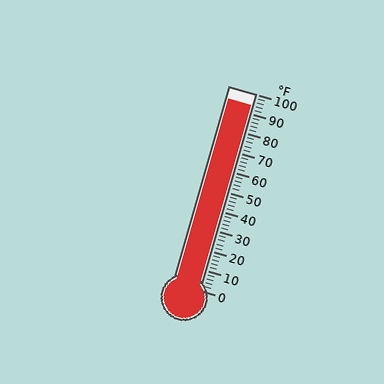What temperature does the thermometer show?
The thermometer shows approximately 94°F.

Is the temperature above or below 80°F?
The temperature is above 80°F.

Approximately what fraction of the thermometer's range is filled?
The thermometer is filled to approximately 95% of its range.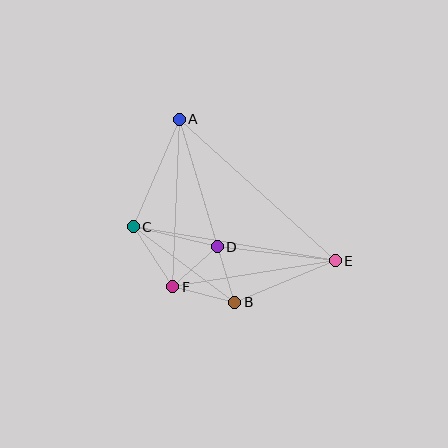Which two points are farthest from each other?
Points A and E are farthest from each other.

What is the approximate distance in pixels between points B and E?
The distance between B and E is approximately 109 pixels.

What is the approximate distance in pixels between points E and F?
The distance between E and F is approximately 165 pixels.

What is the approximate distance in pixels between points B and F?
The distance between B and F is approximately 64 pixels.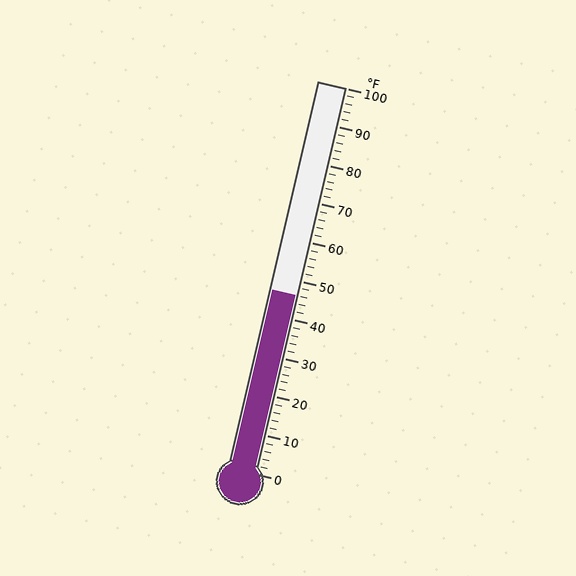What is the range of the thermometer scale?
The thermometer scale ranges from 0°F to 100°F.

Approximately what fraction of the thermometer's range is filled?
The thermometer is filled to approximately 45% of its range.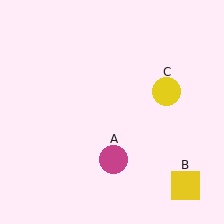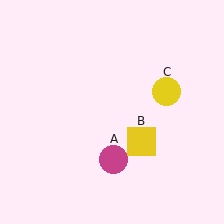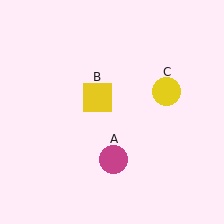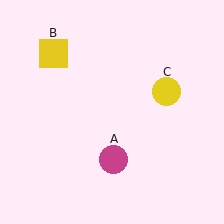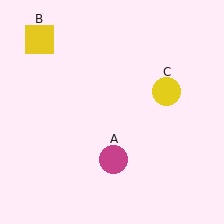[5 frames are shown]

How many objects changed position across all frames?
1 object changed position: yellow square (object B).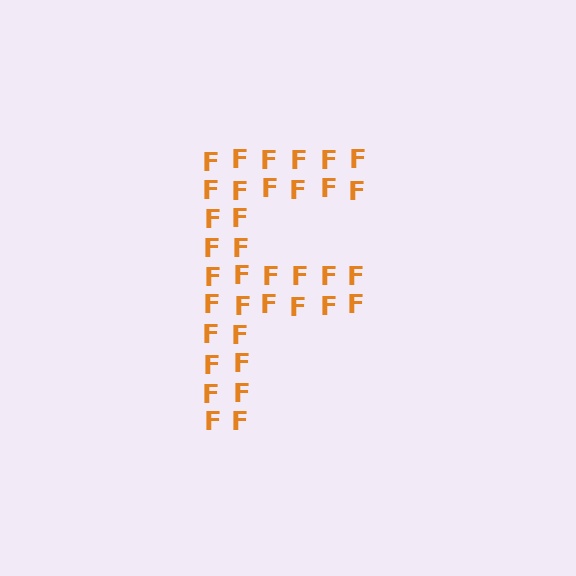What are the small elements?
The small elements are letter F's.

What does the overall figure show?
The overall figure shows the letter F.